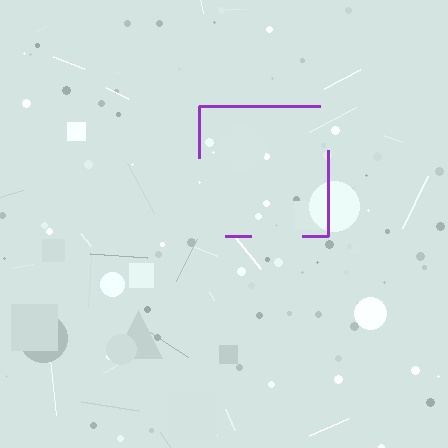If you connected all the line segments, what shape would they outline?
They would outline a square.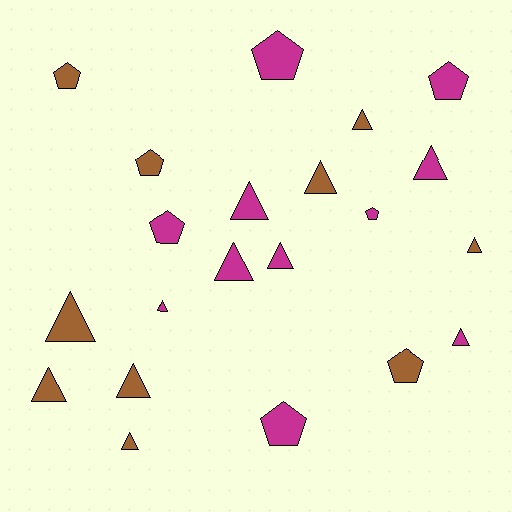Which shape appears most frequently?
Triangle, with 13 objects.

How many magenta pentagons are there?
There are 5 magenta pentagons.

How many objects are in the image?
There are 21 objects.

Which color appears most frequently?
Magenta, with 11 objects.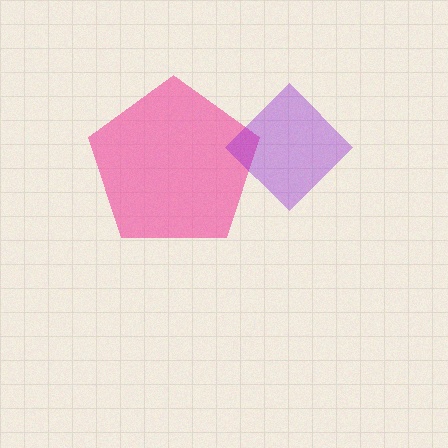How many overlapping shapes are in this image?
There are 2 overlapping shapes in the image.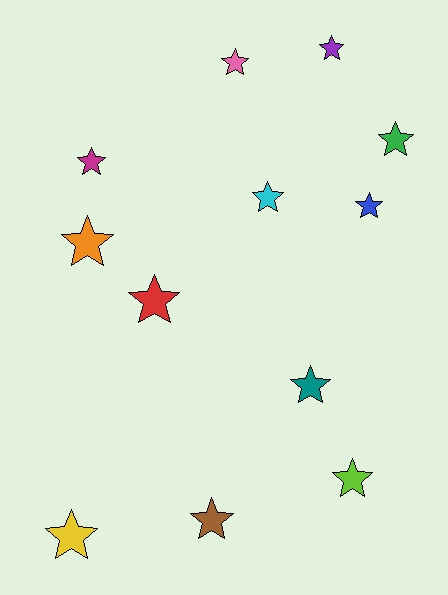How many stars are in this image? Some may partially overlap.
There are 12 stars.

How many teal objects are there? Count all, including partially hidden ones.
There is 1 teal object.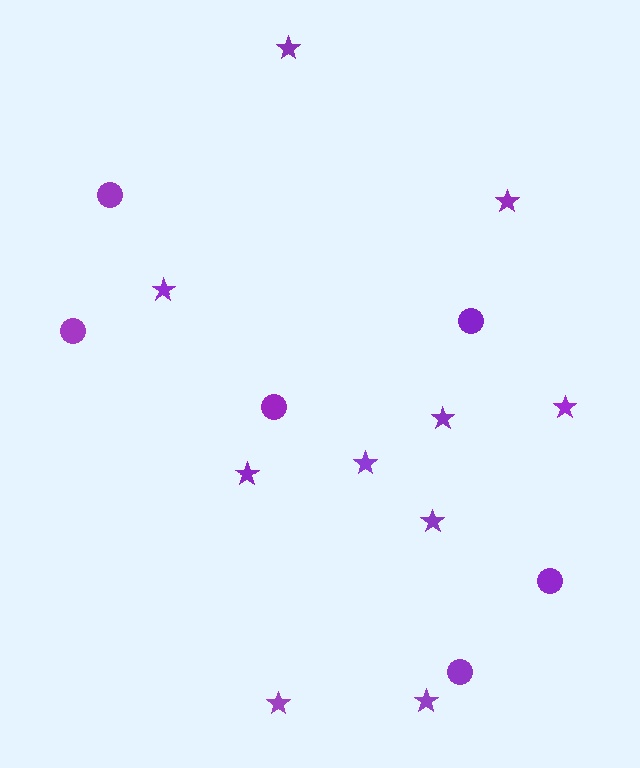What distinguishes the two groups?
There are 2 groups: one group of stars (10) and one group of circles (6).